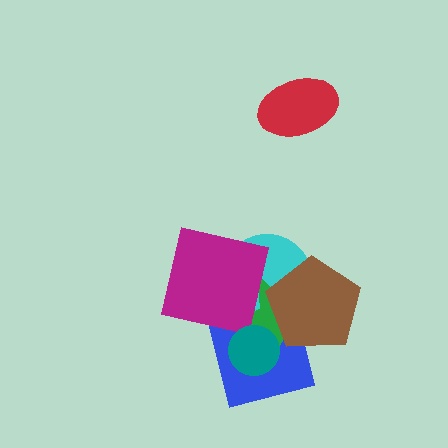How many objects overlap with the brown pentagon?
3 objects overlap with the brown pentagon.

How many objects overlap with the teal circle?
2 objects overlap with the teal circle.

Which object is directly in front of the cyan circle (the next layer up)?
The green star is directly in front of the cyan circle.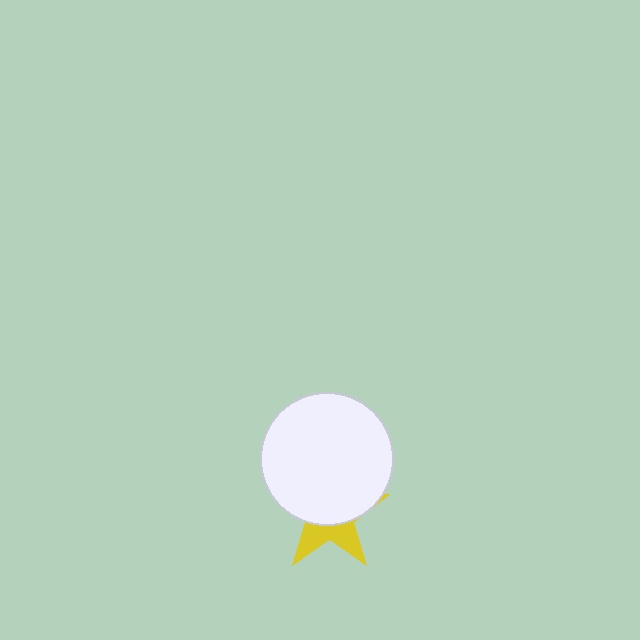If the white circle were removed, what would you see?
You would see the complete yellow star.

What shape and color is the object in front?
The object in front is a white circle.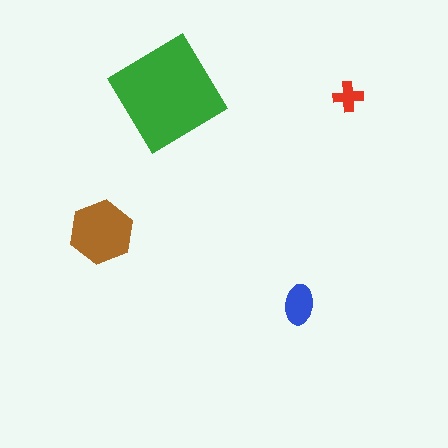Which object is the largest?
The green diamond.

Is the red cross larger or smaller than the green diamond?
Smaller.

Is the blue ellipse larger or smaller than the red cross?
Larger.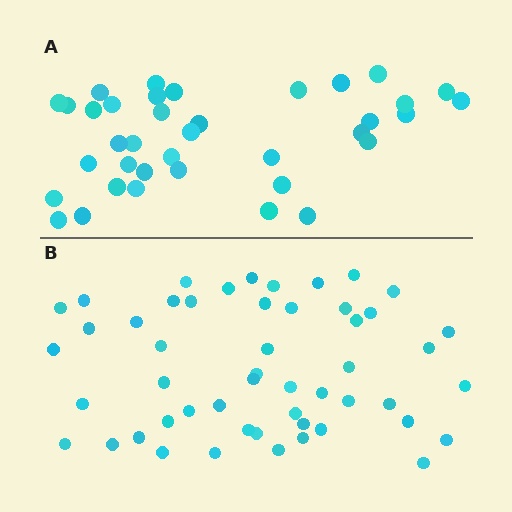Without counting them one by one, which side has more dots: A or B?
Region B (the bottom region) has more dots.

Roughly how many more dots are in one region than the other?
Region B has approximately 15 more dots than region A.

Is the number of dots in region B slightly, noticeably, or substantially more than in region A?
Region B has noticeably more, but not dramatically so. The ratio is roughly 1.4 to 1.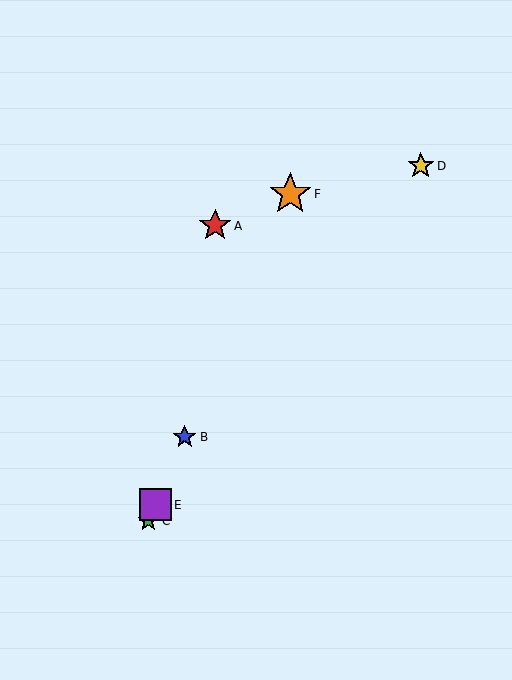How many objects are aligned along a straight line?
4 objects (B, C, E, F) are aligned along a straight line.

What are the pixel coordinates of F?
Object F is at (290, 194).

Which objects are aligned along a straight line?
Objects B, C, E, F are aligned along a straight line.